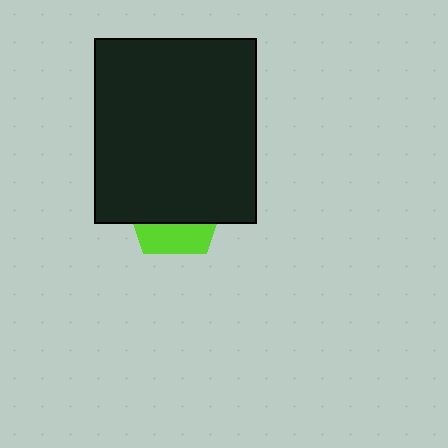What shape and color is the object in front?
The object in front is a black rectangle.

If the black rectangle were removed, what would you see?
You would see the complete lime pentagon.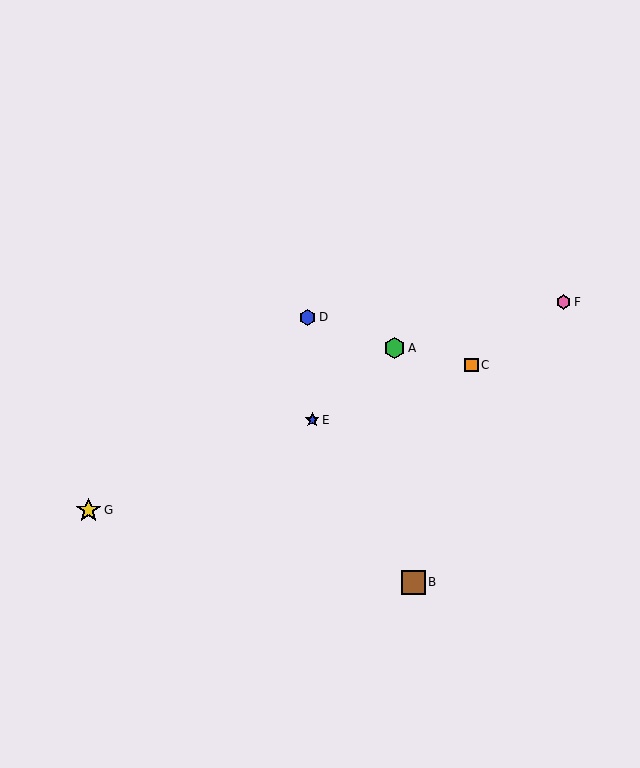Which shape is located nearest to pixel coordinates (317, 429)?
The blue star (labeled E) at (312, 420) is nearest to that location.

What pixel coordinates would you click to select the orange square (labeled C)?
Click at (471, 365) to select the orange square C.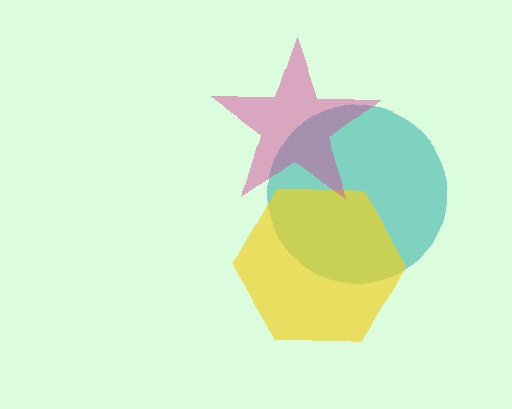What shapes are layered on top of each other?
The layered shapes are: a teal circle, a yellow hexagon, a magenta star.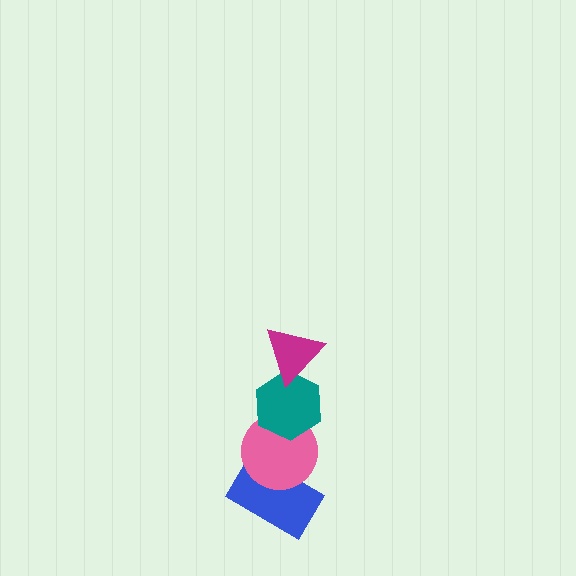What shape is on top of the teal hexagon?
The magenta triangle is on top of the teal hexagon.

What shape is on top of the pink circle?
The teal hexagon is on top of the pink circle.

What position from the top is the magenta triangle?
The magenta triangle is 1st from the top.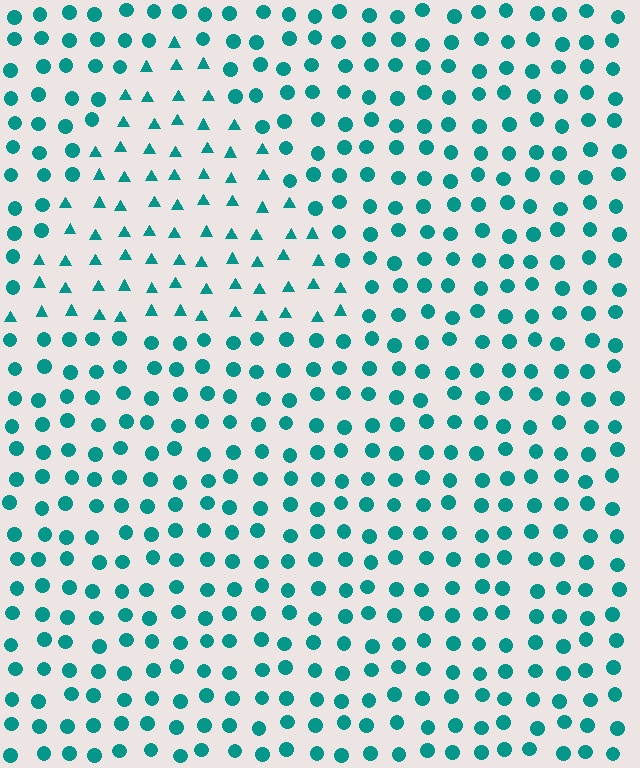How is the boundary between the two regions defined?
The boundary is defined by a change in element shape: triangles inside vs. circles outside. All elements share the same color and spacing.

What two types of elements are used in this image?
The image uses triangles inside the triangle region and circles outside it.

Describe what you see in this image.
The image is filled with small teal elements arranged in a uniform grid. A triangle-shaped region contains triangles, while the surrounding area contains circles. The boundary is defined purely by the change in element shape.